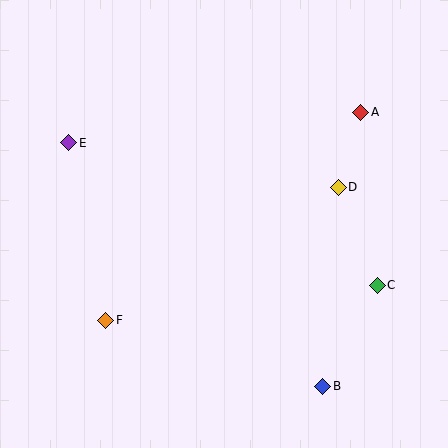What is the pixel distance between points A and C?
The distance between A and C is 174 pixels.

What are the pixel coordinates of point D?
Point D is at (338, 187).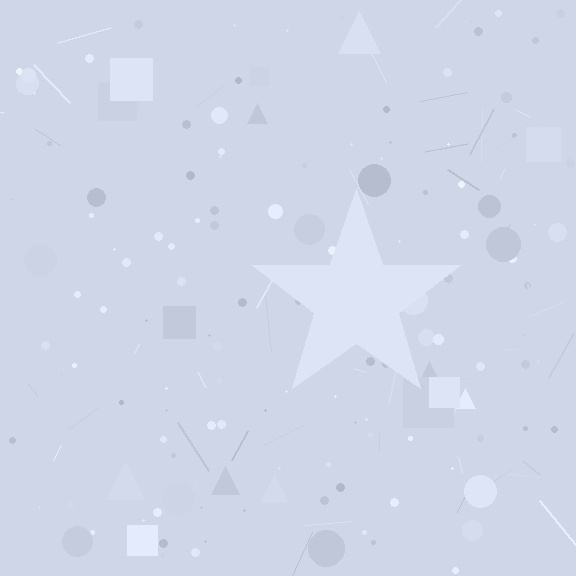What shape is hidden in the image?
A star is hidden in the image.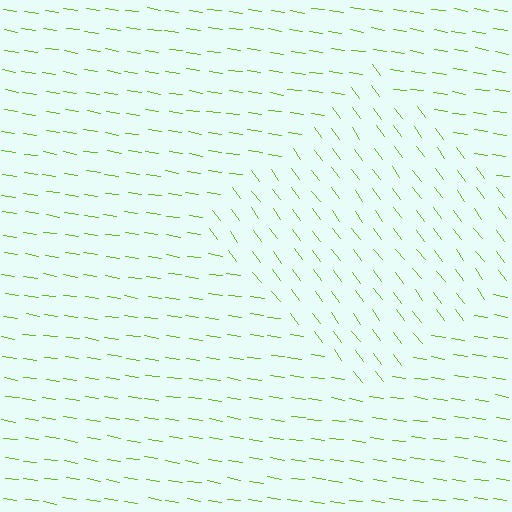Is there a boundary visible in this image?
Yes, there is a texture boundary formed by a change in line orientation.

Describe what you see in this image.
The image is filled with small lime line segments. A diamond region in the image has lines oriented differently from the surrounding lines, creating a visible texture boundary.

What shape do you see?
I see a diamond.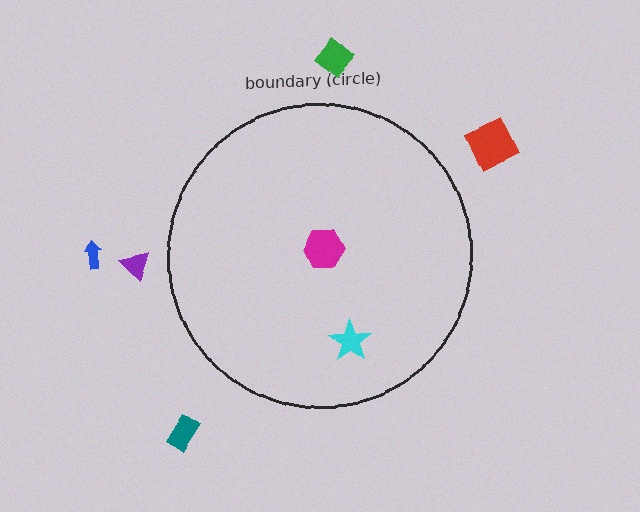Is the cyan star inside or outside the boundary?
Inside.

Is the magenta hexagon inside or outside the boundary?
Inside.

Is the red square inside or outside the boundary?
Outside.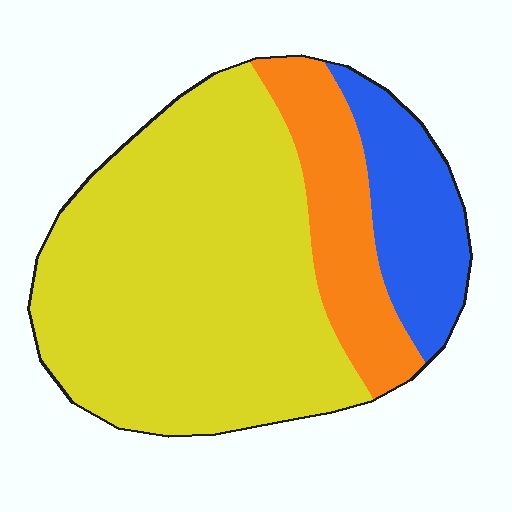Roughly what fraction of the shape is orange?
Orange covers around 20% of the shape.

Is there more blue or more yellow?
Yellow.